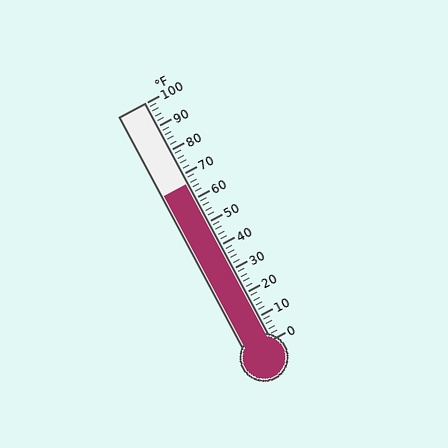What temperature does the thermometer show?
The thermometer shows approximately 66°F.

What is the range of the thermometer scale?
The thermometer scale ranges from 0°F to 100°F.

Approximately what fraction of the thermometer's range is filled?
The thermometer is filled to approximately 65% of its range.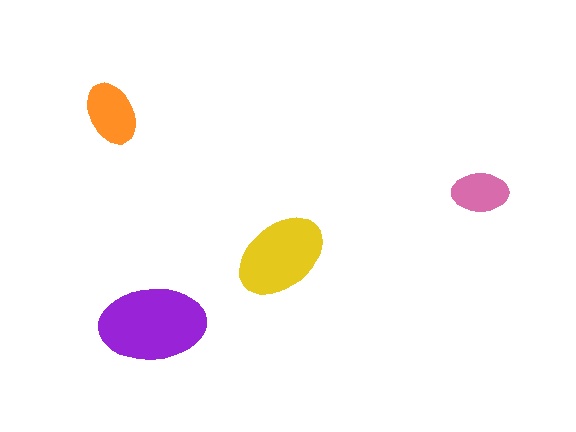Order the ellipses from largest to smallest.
the purple one, the yellow one, the orange one, the pink one.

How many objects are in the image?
There are 4 objects in the image.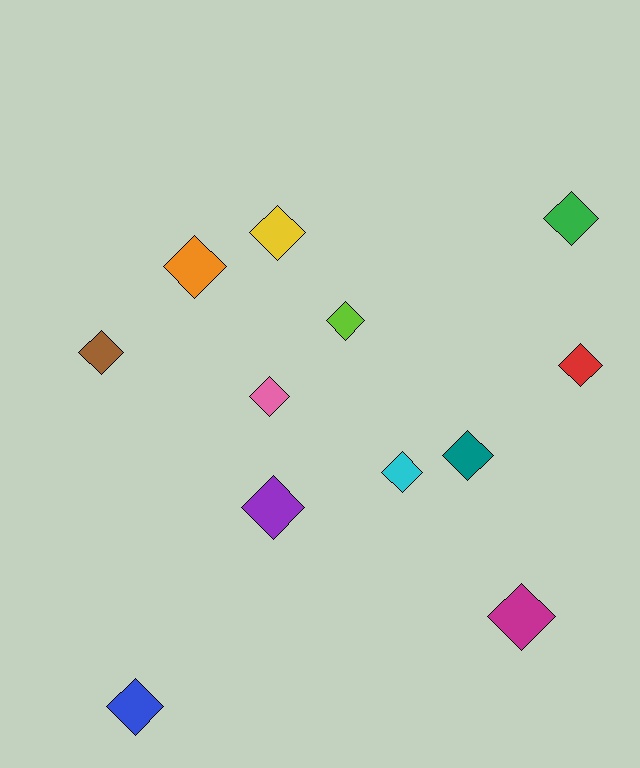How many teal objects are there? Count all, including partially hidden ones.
There is 1 teal object.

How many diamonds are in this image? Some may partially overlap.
There are 12 diamonds.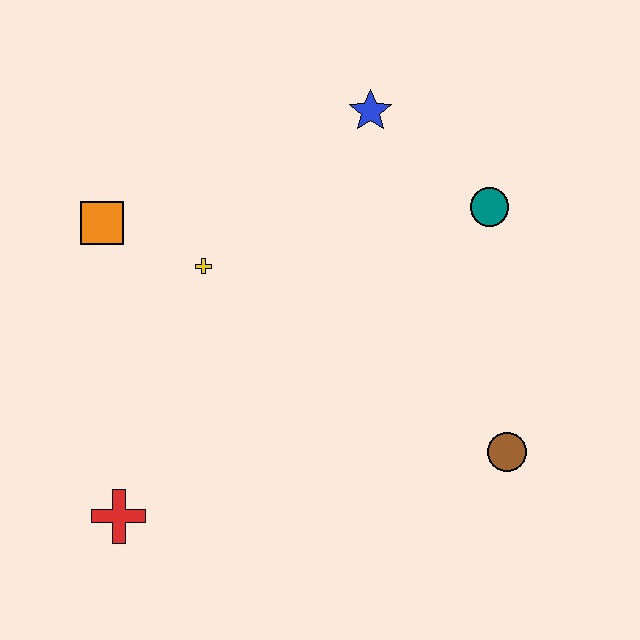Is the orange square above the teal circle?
No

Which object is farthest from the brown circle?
The orange square is farthest from the brown circle.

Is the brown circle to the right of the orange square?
Yes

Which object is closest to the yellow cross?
The orange square is closest to the yellow cross.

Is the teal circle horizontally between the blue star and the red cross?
No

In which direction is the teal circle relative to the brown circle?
The teal circle is above the brown circle.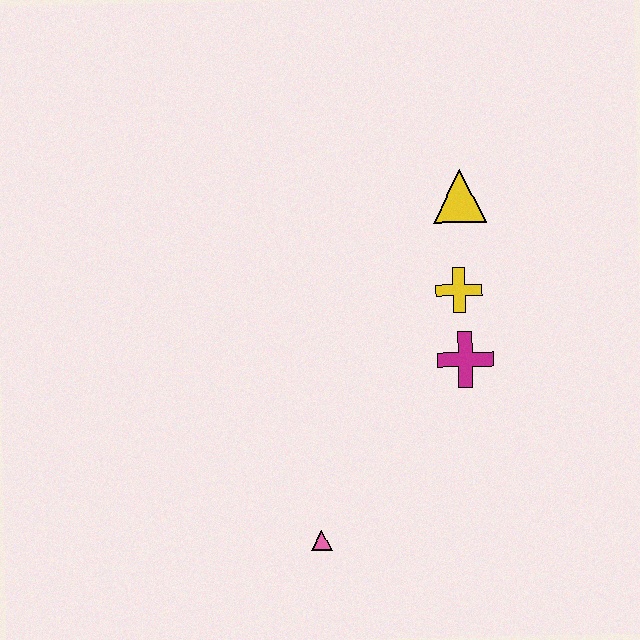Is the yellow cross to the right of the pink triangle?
Yes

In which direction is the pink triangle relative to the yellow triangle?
The pink triangle is below the yellow triangle.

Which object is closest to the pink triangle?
The magenta cross is closest to the pink triangle.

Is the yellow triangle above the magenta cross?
Yes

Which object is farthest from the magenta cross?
The pink triangle is farthest from the magenta cross.